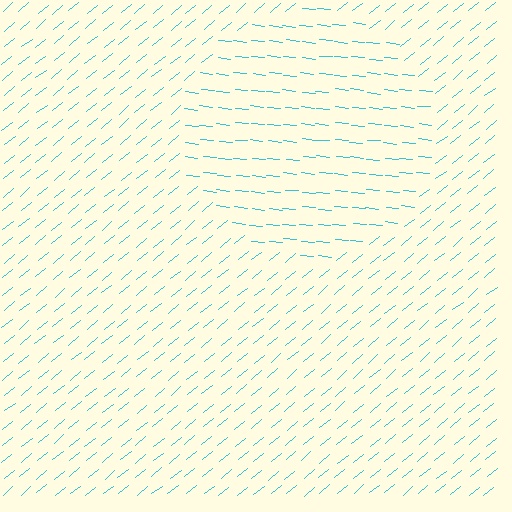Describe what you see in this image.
The image is filled with small cyan line segments. A circle region in the image has lines oriented differently from the surrounding lines, creating a visible texture boundary.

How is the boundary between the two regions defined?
The boundary is defined purely by a change in line orientation (approximately 45 degrees difference). All lines are the same color and thickness.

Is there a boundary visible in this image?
Yes, there is a texture boundary formed by a change in line orientation.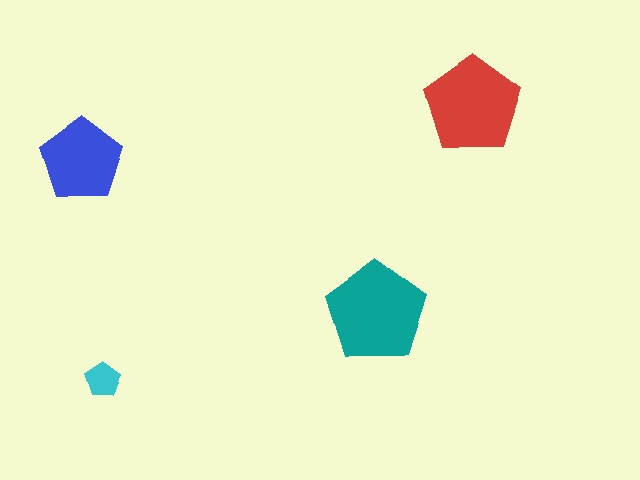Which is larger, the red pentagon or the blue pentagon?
The red one.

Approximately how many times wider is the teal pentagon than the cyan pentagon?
About 3 times wider.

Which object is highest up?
The red pentagon is topmost.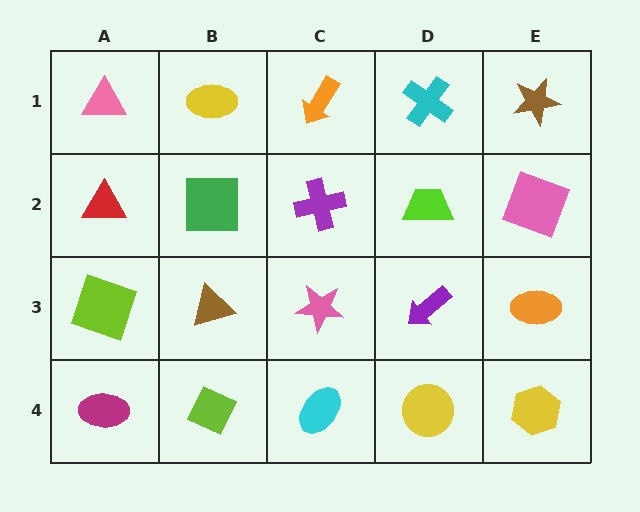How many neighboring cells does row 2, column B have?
4.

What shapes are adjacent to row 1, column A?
A red triangle (row 2, column A), a yellow ellipse (row 1, column B).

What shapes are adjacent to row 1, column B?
A green square (row 2, column B), a pink triangle (row 1, column A), an orange arrow (row 1, column C).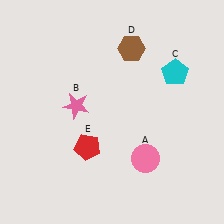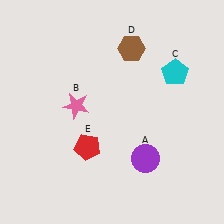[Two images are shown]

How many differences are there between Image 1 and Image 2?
There is 1 difference between the two images.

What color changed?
The circle (A) changed from pink in Image 1 to purple in Image 2.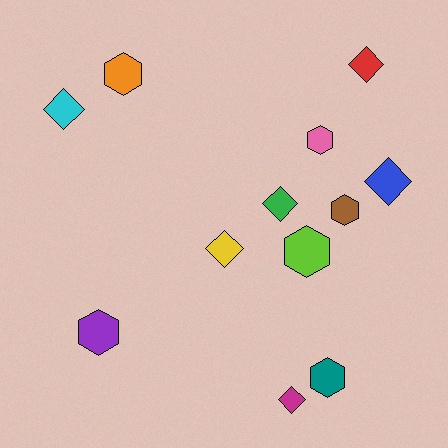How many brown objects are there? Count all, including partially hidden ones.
There is 1 brown object.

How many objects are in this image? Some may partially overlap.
There are 12 objects.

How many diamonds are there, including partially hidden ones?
There are 6 diamonds.